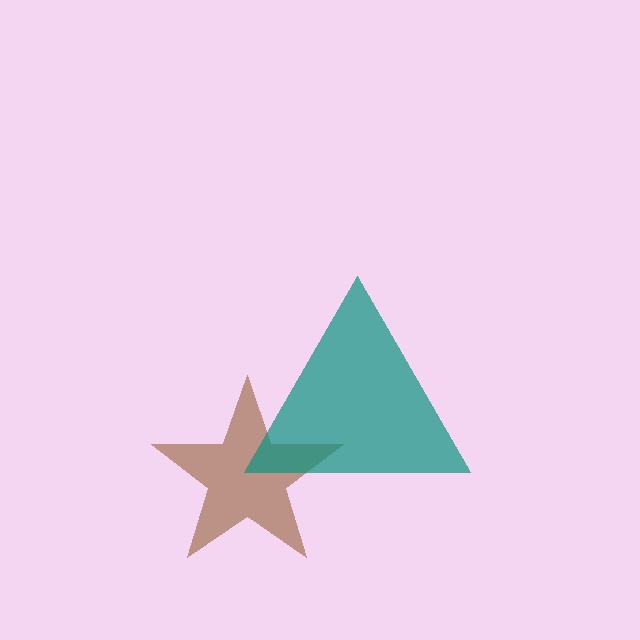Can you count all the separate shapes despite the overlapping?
Yes, there are 2 separate shapes.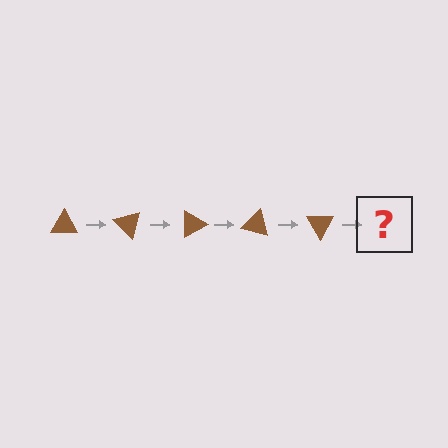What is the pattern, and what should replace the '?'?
The pattern is that the triangle rotates 45 degrees each step. The '?' should be a brown triangle rotated 225 degrees.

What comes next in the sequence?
The next element should be a brown triangle rotated 225 degrees.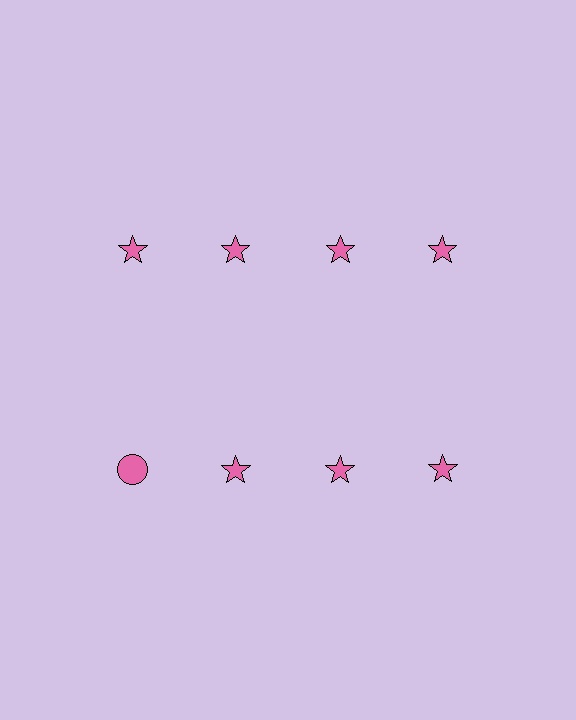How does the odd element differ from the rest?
It has a different shape: circle instead of star.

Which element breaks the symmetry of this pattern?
The pink circle in the second row, leftmost column breaks the symmetry. All other shapes are pink stars.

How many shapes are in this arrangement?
There are 8 shapes arranged in a grid pattern.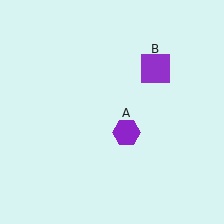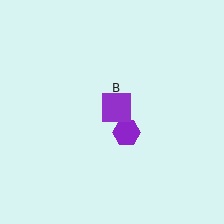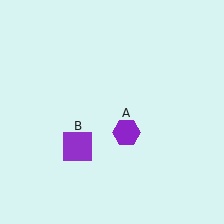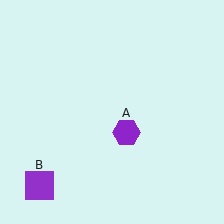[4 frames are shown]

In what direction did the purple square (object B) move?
The purple square (object B) moved down and to the left.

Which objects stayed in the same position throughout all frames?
Purple hexagon (object A) remained stationary.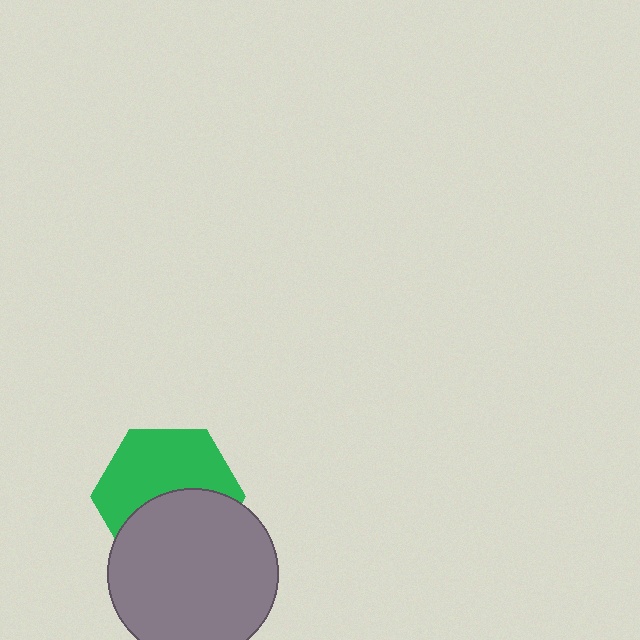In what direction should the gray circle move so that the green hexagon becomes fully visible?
The gray circle should move down. That is the shortest direction to clear the overlap and leave the green hexagon fully visible.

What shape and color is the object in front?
The object in front is a gray circle.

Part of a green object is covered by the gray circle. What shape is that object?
It is a hexagon.